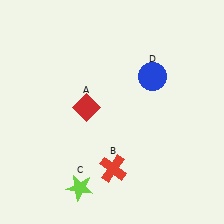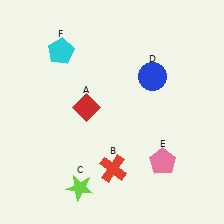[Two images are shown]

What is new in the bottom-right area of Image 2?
A pink pentagon (E) was added in the bottom-right area of Image 2.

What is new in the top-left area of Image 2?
A cyan pentagon (F) was added in the top-left area of Image 2.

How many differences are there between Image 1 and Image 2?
There are 2 differences between the two images.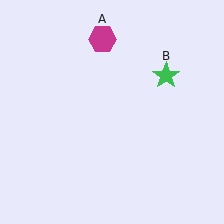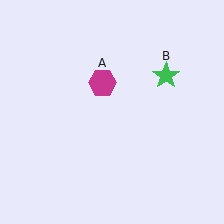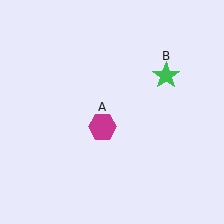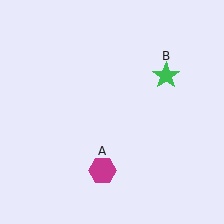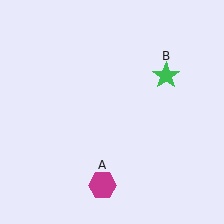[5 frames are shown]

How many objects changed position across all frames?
1 object changed position: magenta hexagon (object A).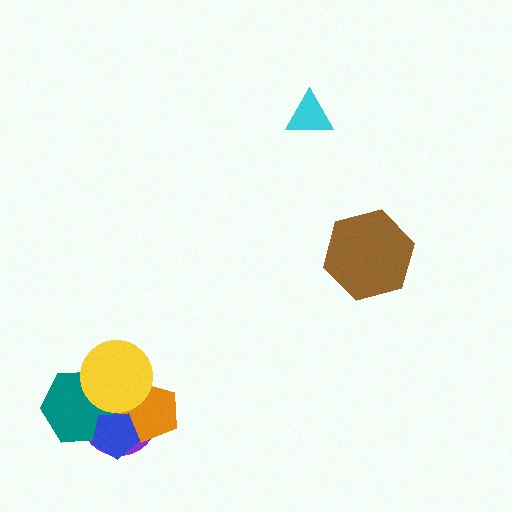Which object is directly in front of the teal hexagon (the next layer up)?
The yellow circle is directly in front of the teal hexagon.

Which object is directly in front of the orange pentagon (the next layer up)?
The yellow circle is directly in front of the orange pentagon.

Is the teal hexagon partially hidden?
Yes, it is partially covered by another shape.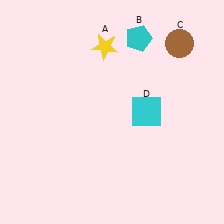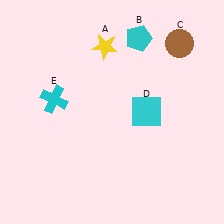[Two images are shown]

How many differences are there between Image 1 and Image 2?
There is 1 difference between the two images.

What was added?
A cyan cross (E) was added in Image 2.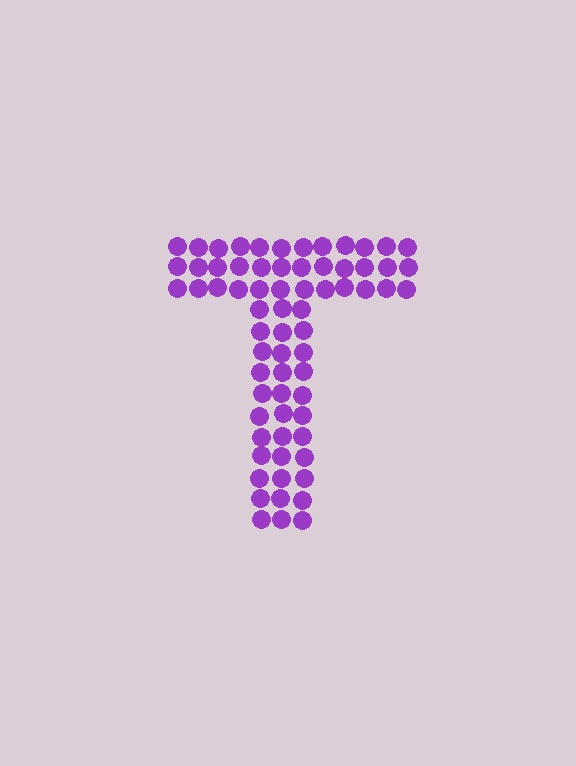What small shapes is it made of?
It is made of small circles.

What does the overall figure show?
The overall figure shows the letter T.